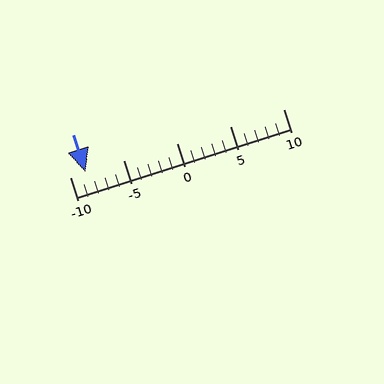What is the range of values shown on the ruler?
The ruler shows values from -10 to 10.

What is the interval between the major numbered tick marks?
The major tick marks are spaced 5 units apart.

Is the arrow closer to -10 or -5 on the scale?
The arrow is closer to -10.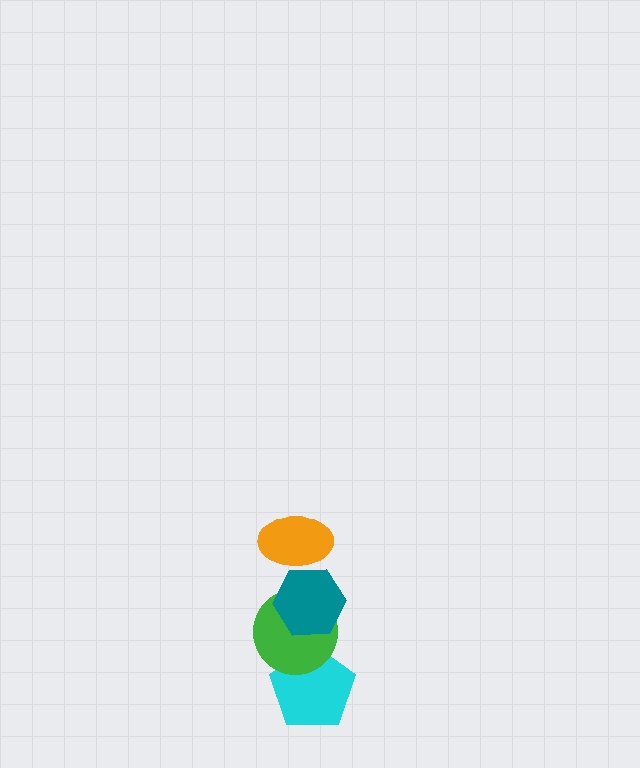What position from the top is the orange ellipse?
The orange ellipse is 1st from the top.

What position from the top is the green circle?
The green circle is 3rd from the top.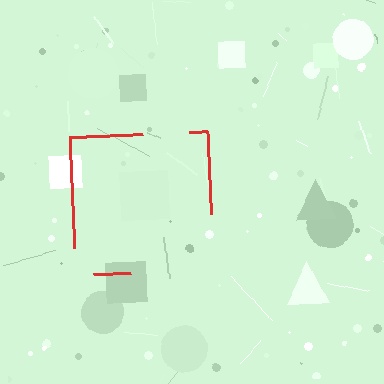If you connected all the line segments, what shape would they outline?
They would outline a square.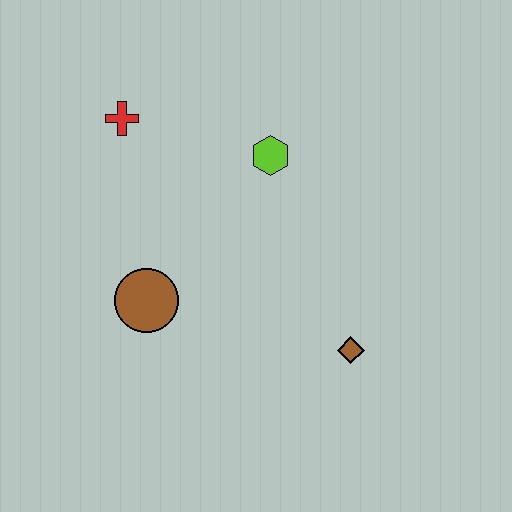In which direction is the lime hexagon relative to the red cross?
The lime hexagon is to the right of the red cross.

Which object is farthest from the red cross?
The brown diamond is farthest from the red cross.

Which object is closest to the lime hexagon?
The red cross is closest to the lime hexagon.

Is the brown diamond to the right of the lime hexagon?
Yes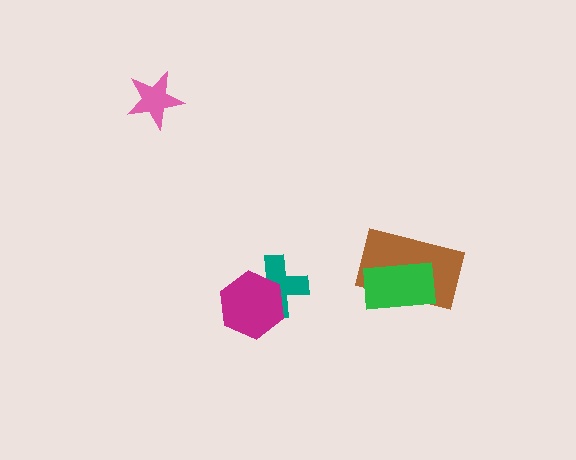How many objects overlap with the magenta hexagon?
1 object overlaps with the magenta hexagon.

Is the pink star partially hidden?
No, no other shape covers it.